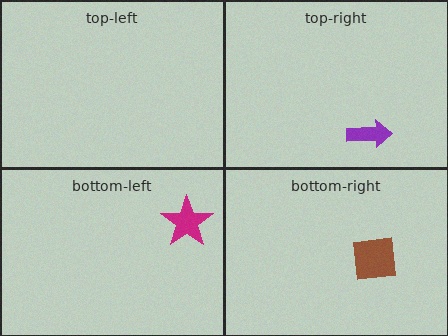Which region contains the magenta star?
The bottom-left region.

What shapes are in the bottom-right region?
The brown square.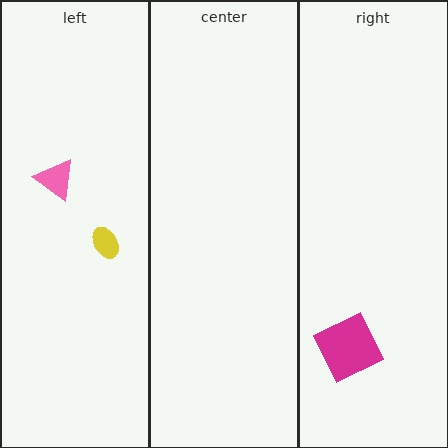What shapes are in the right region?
The magenta square.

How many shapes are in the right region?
1.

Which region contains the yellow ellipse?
The left region.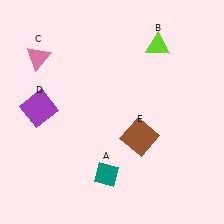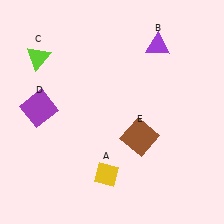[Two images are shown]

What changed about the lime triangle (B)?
In Image 1, B is lime. In Image 2, it changed to purple.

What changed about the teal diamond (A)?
In Image 1, A is teal. In Image 2, it changed to yellow.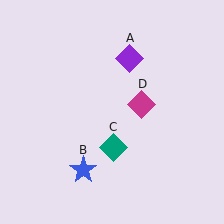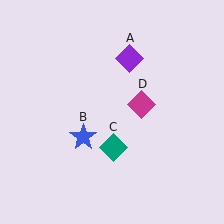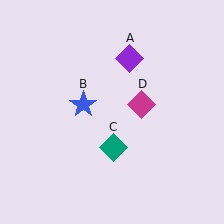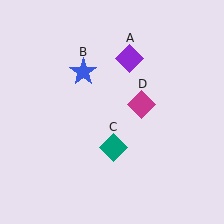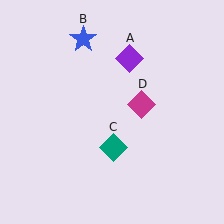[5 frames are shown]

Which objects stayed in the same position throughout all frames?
Purple diamond (object A) and teal diamond (object C) and magenta diamond (object D) remained stationary.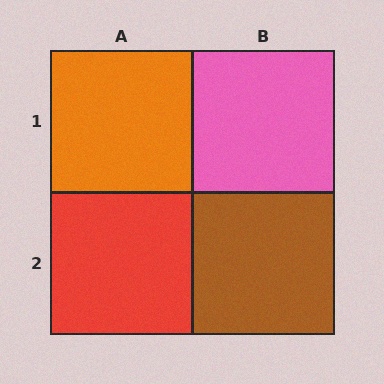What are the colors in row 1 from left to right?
Orange, pink.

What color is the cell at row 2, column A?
Red.